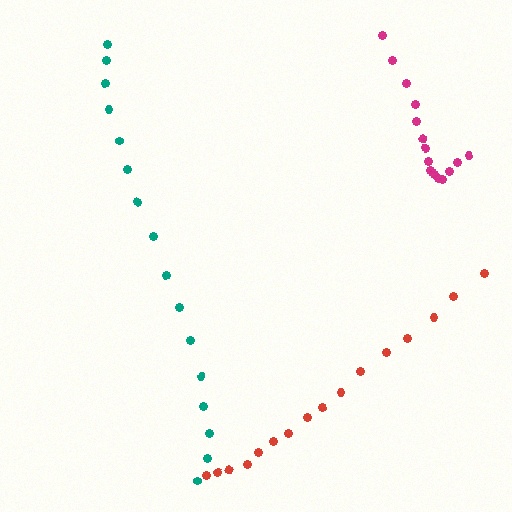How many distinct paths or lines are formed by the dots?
There are 3 distinct paths.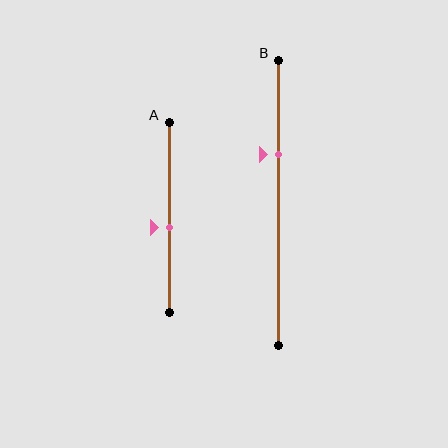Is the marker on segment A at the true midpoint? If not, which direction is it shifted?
No, the marker on segment A is shifted downward by about 5% of the segment length.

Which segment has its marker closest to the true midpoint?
Segment A has its marker closest to the true midpoint.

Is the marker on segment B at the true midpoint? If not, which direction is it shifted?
No, the marker on segment B is shifted upward by about 17% of the segment length.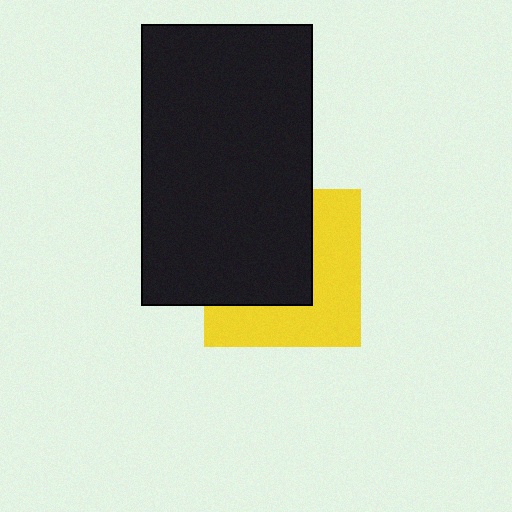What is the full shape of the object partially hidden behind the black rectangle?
The partially hidden object is a yellow square.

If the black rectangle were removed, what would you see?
You would see the complete yellow square.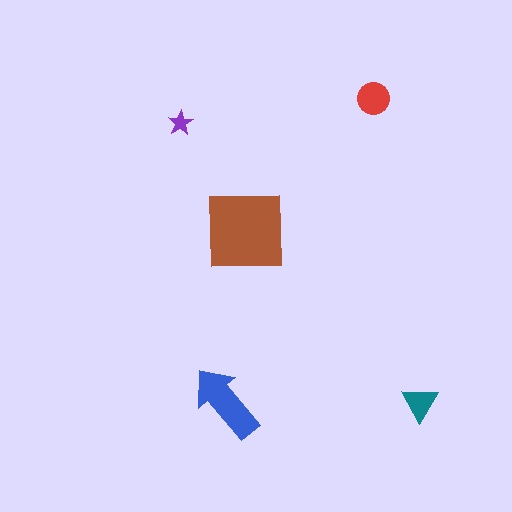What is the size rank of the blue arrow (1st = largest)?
2nd.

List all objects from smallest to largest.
The purple star, the teal triangle, the red circle, the blue arrow, the brown square.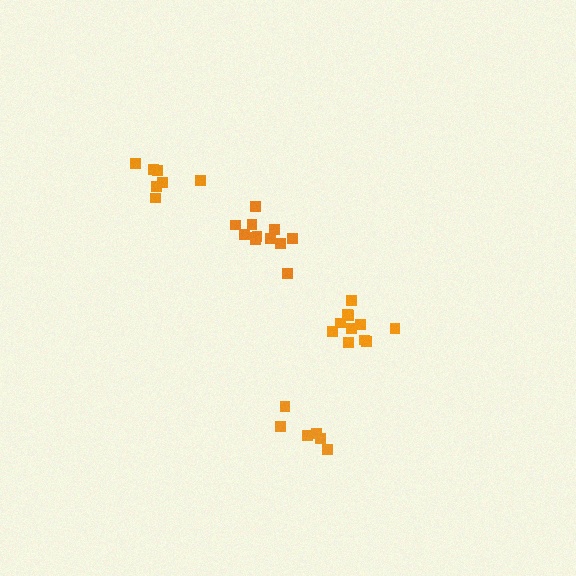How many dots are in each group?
Group 1: 11 dots, Group 2: 7 dots, Group 3: 6 dots, Group 4: 12 dots (36 total).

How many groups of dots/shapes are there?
There are 4 groups.